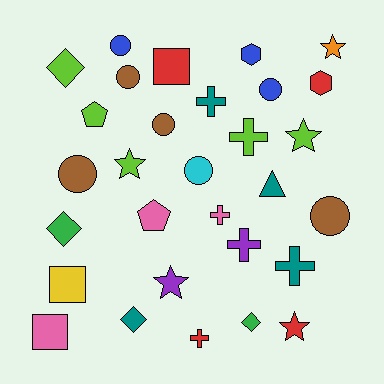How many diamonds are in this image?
There are 4 diamonds.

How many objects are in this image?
There are 30 objects.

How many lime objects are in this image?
There are 5 lime objects.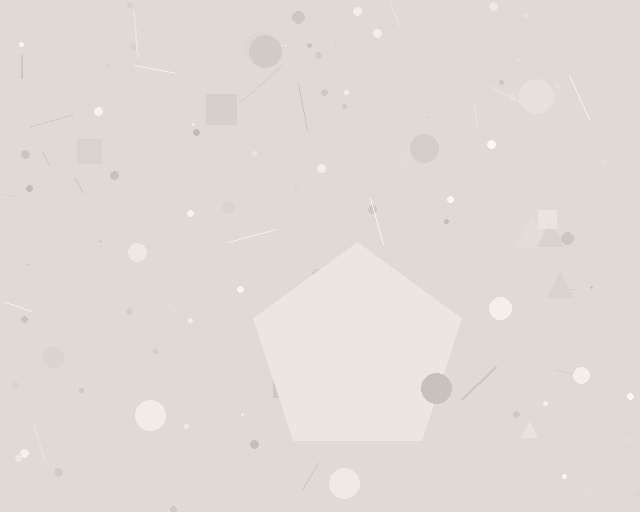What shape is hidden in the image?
A pentagon is hidden in the image.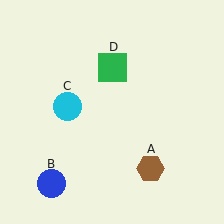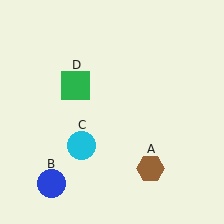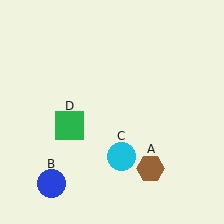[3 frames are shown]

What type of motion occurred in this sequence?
The cyan circle (object C), green square (object D) rotated counterclockwise around the center of the scene.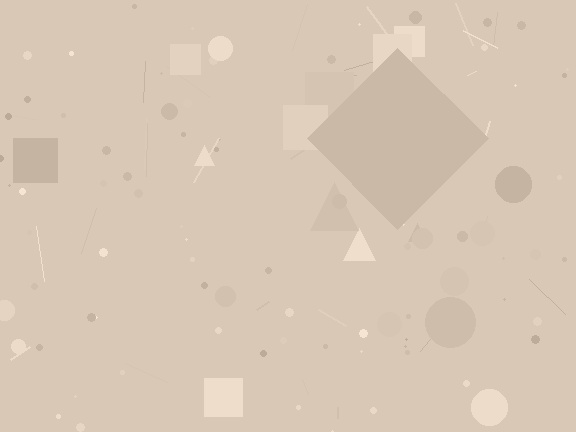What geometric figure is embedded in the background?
A diamond is embedded in the background.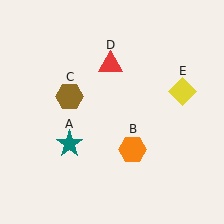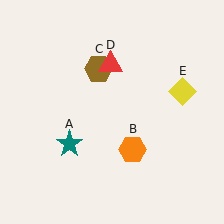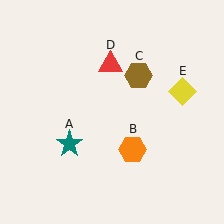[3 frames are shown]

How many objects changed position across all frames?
1 object changed position: brown hexagon (object C).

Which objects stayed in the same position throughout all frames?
Teal star (object A) and orange hexagon (object B) and red triangle (object D) and yellow diamond (object E) remained stationary.